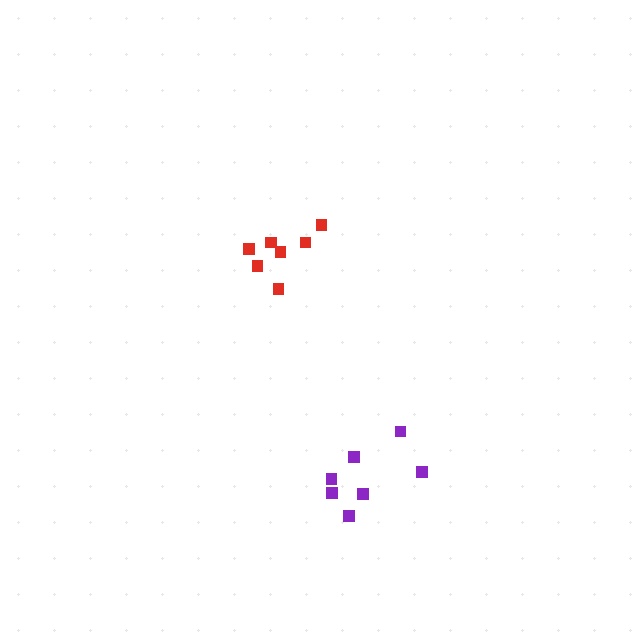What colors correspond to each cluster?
The clusters are colored: purple, red.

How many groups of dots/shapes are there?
There are 2 groups.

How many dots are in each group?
Group 1: 7 dots, Group 2: 7 dots (14 total).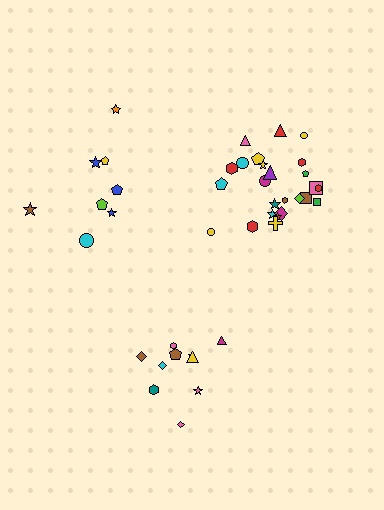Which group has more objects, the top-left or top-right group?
The top-right group.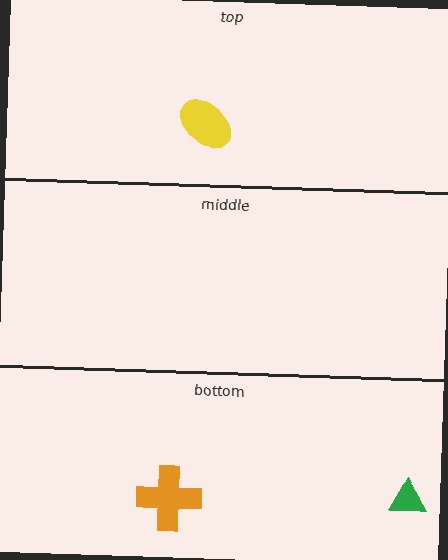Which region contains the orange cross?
The bottom region.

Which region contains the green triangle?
The bottom region.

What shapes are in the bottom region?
The green triangle, the orange cross.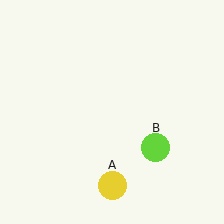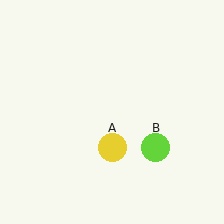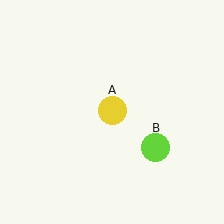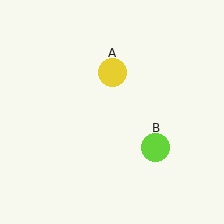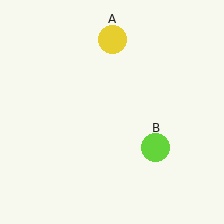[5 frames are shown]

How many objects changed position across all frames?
1 object changed position: yellow circle (object A).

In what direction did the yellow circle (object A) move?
The yellow circle (object A) moved up.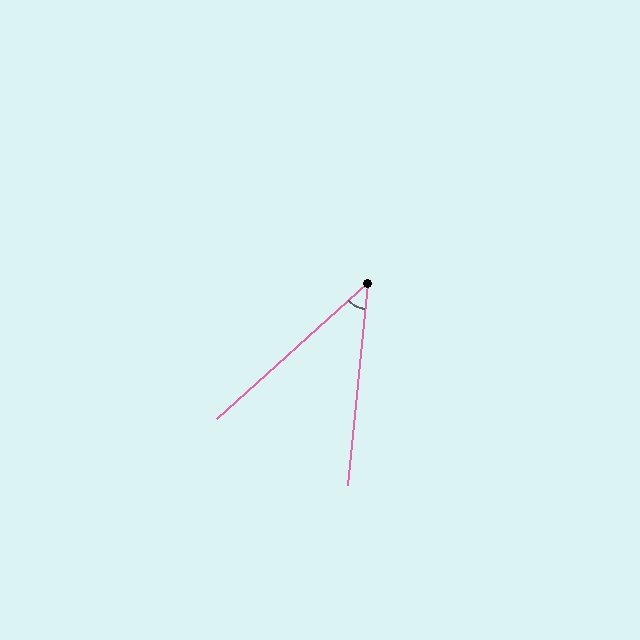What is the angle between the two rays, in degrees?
Approximately 42 degrees.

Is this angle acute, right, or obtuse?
It is acute.